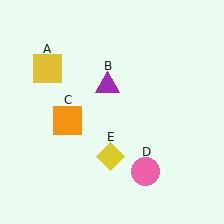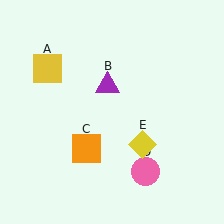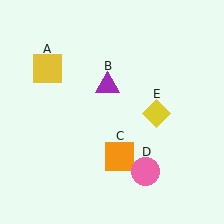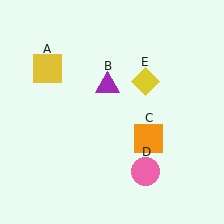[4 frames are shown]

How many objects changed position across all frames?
2 objects changed position: orange square (object C), yellow diamond (object E).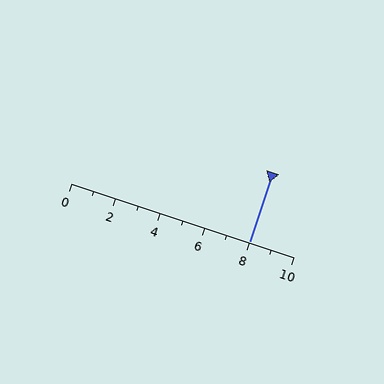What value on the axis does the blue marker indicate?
The marker indicates approximately 8.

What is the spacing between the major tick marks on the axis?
The major ticks are spaced 2 apart.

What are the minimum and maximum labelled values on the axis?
The axis runs from 0 to 10.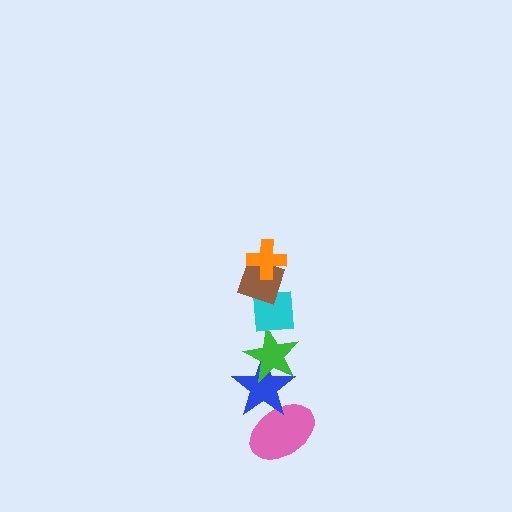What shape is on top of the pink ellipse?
The blue star is on top of the pink ellipse.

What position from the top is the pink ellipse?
The pink ellipse is 6th from the top.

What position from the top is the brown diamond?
The brown diamond is 2nd from the top.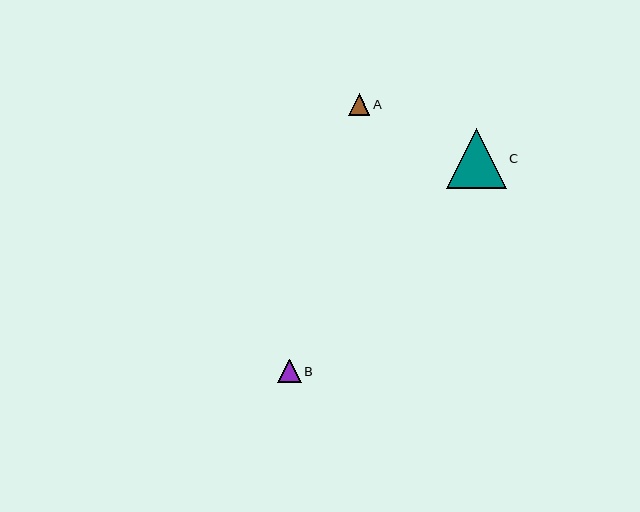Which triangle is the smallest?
Triangle A is the smallest with a size of approximately 22 pixels.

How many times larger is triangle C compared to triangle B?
Triangle C is approximately 2.6 times the size of triangle B.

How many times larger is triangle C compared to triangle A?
Triangle C is approximately 2.7 times the size of triangle A.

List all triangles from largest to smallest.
From largest to smallest: C, B, A.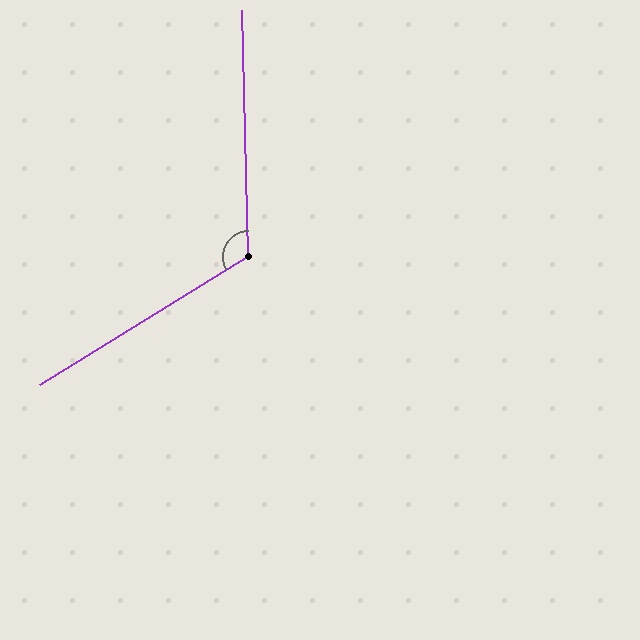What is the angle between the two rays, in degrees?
Approximately 120 degrees.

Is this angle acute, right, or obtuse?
It is obtuse.